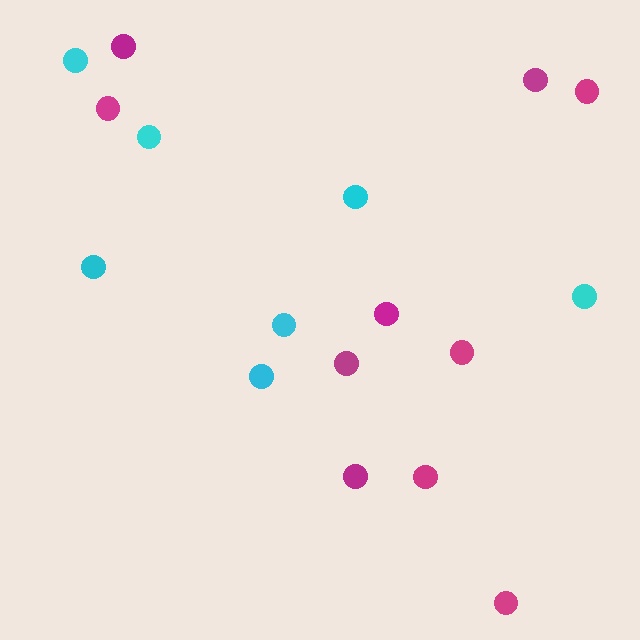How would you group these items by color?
There are 2 groups: one group of cyan circles (7) and one group of magenta circles (10).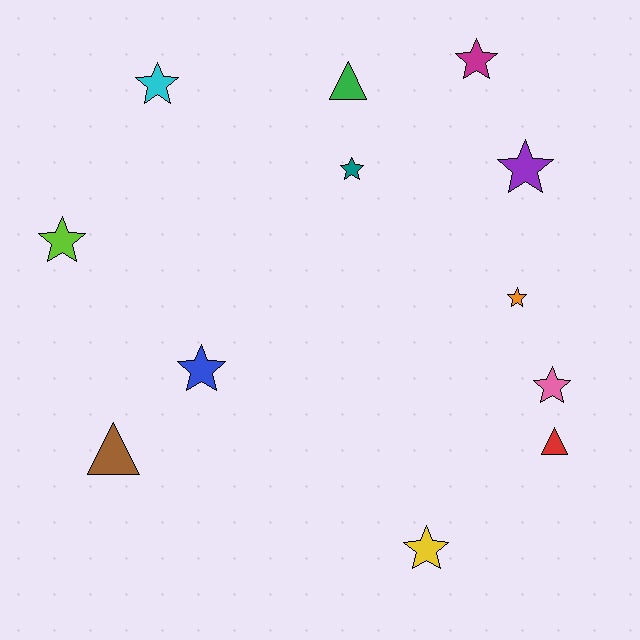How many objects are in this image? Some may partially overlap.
There are 12 objects.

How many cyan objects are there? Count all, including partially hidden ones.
There is 1 cyan object.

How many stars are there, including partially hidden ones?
There are 9 stars.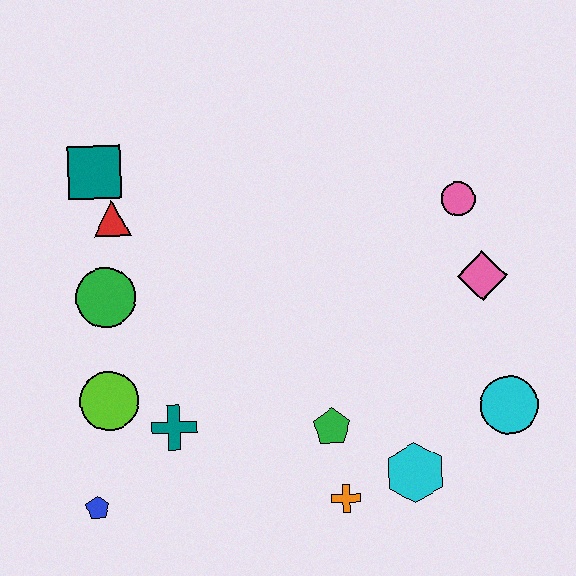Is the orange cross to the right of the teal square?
Yes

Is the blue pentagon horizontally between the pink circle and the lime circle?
No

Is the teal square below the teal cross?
No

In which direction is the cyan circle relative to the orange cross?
The cyan circle is to the right of the orange cross.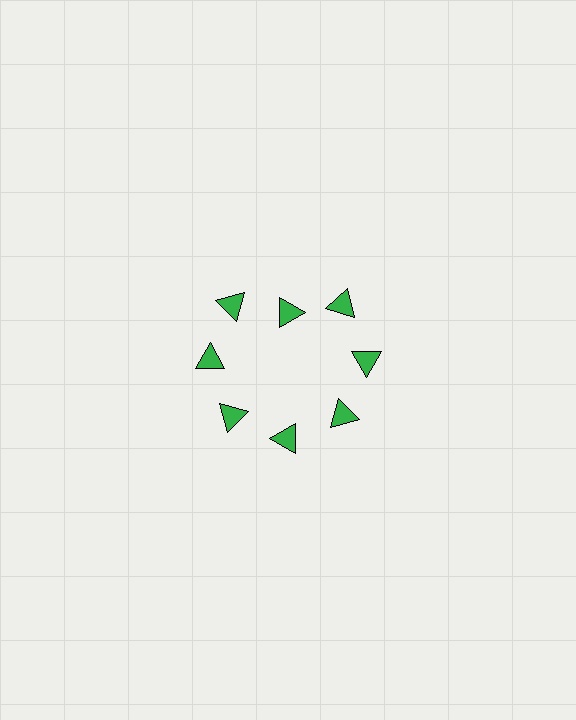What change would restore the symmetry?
The symmetry would be restored by moving it outward, back onto the ring so that all 8 triangles sit at equal angles and equal distance from the center.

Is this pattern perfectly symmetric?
No. The 8 green triangles are arranged in a ring, but one element near the 12 o'clock position is pulled inward toward the center, breaking the 8-fold rotational symmetry.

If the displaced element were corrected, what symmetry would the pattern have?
It would have 8-fold rotational symmetry — the pattern would map onto itself every 45 degrees.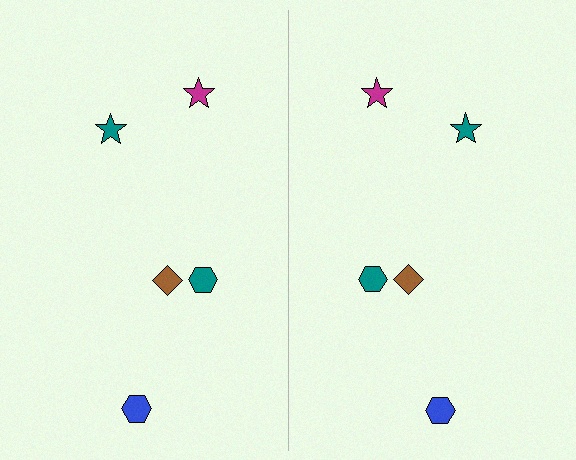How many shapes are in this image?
There are 10 shapes in this image.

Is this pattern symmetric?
Yes, this pattern has bilateral (reflection) symmetry.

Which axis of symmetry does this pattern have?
The pattern has a vertical axis of symmetry running through the center of the image.